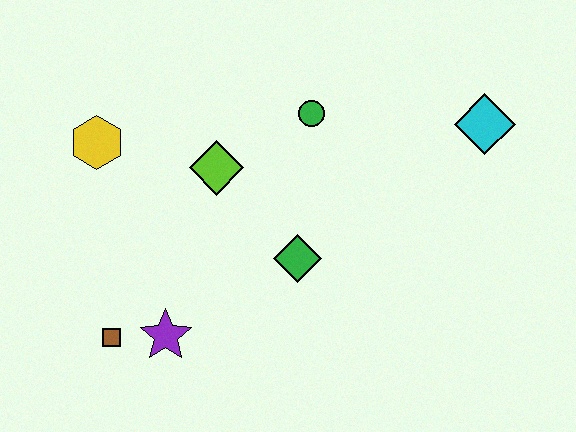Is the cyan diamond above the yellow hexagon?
Yes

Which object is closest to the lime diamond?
The green circle is closest to the lime diamond.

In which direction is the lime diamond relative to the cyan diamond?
The lime diamond is to the left of the cyan diamond.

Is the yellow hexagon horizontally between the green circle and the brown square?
No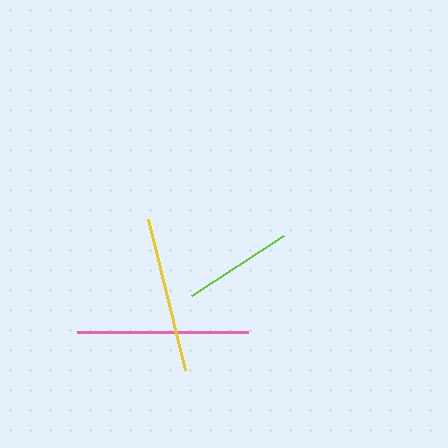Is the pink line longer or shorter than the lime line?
The pink line is longer than the lime line.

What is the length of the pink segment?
The pink segment is approximately 171 pixels long.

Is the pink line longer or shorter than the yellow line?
The pink line is longer than the yellow line.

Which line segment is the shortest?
The lime line is the shortest at approximately 109 pixels.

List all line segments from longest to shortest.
From longest to shortest: pink, yellow, lime.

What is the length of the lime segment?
The lime segment is approximately 109 pixels long.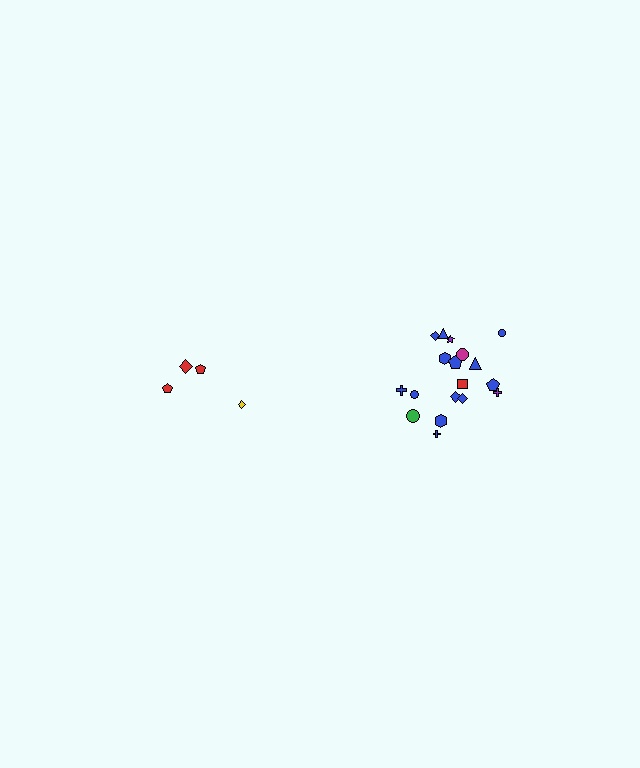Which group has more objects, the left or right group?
The right group.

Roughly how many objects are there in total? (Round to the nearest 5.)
Roughly 20 objects in total.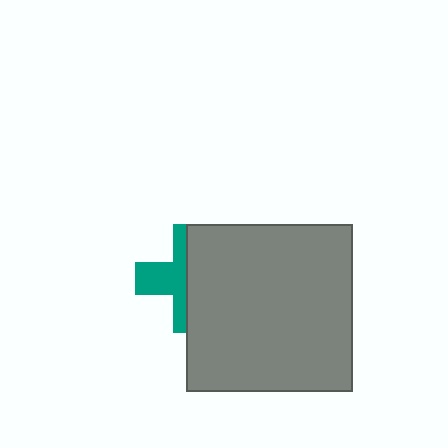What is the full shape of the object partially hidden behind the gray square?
The partially hidden object is a teal cross.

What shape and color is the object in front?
The object in front is a gray square.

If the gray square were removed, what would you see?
You would see the complete teal cross.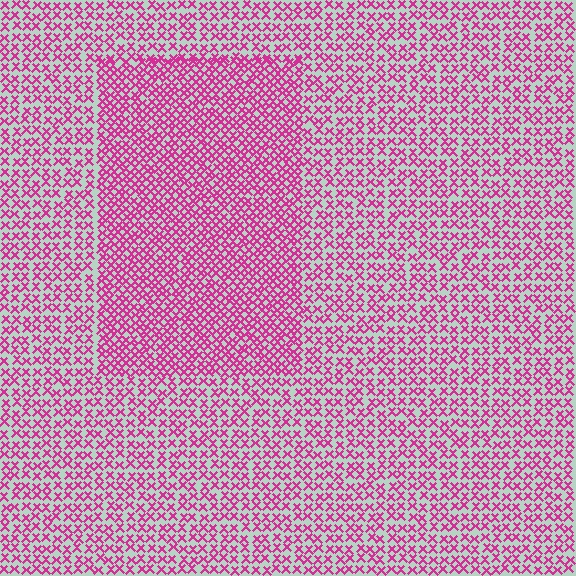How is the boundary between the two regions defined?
The boundary is defined by a change in element density (approximately 1.6x ratio). All elements are the same color, size, and shape.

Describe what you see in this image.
The image contains small magenta elements arranged at two different densities. A rectangle-shaped region is visible where the elements are more densely packed than the surrounding area.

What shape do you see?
I see a rectangle.